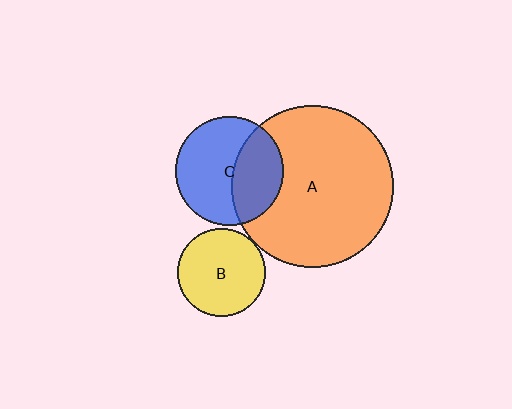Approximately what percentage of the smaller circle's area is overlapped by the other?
Approximately 40%.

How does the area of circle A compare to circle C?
Approximately 2.2 times.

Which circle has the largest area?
Circle A (orange).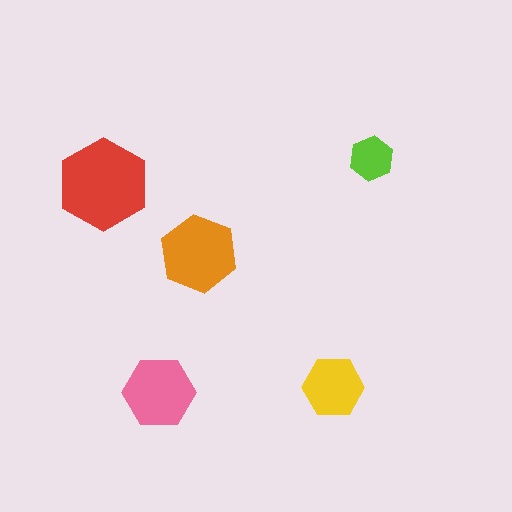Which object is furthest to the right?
The lime hexagon is rightmost.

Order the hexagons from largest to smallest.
the red one, the orange one, the pink one, the yellow one, the lime one.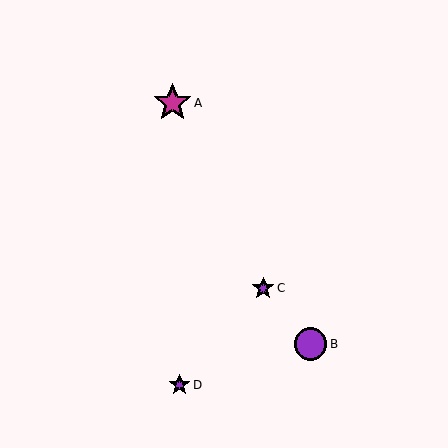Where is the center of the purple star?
The center of the purple star is at (263, 288).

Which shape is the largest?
The magenta star (labeled A) is the largest.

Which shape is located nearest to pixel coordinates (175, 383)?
The purple star (labeled D) at (180, 385) is nearest to that location.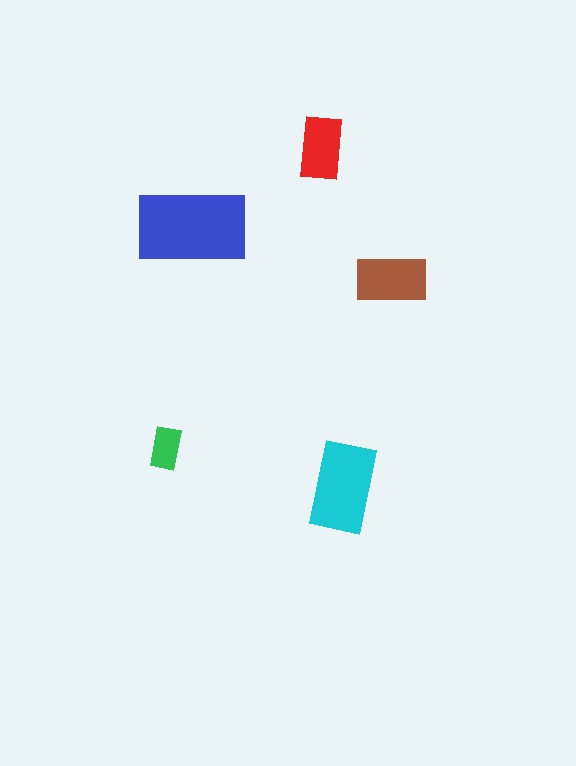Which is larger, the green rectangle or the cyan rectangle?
The cyan one.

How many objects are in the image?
There are 5 objects in the image.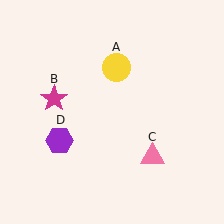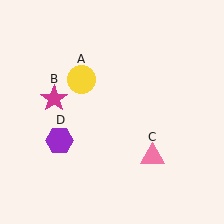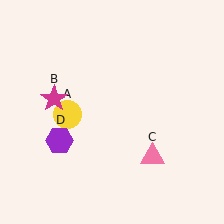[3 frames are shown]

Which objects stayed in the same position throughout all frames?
Magenta star (object B) and pink triangle (object C) and purple hexagon (object D) remained stationary.